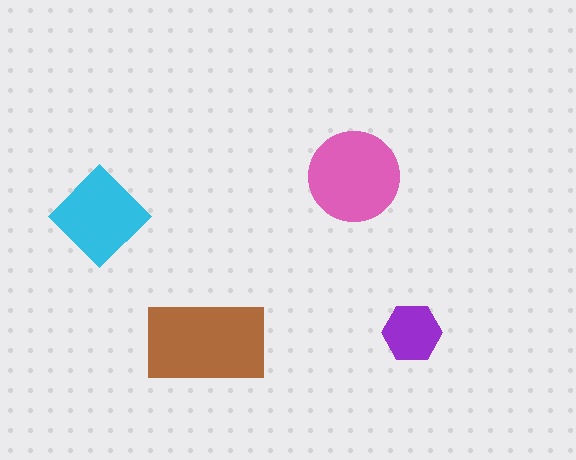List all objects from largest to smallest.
The brown rectangle, the pink circle, the cyan diamond, the purple hexagon.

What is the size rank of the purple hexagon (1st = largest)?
4th.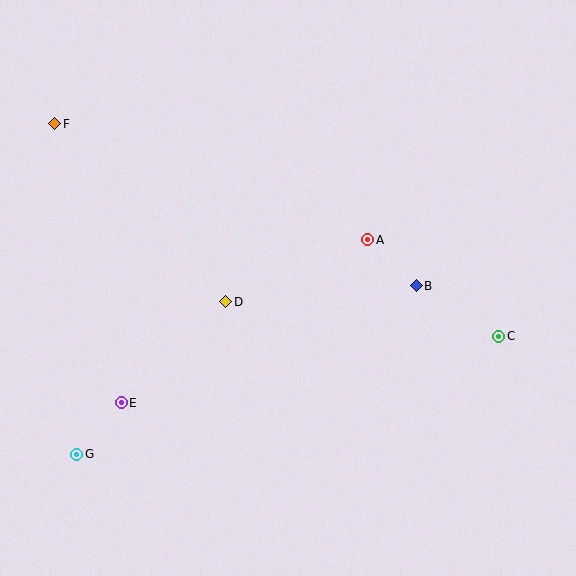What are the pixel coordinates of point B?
Point B is at (416, 286).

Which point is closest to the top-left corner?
Point F is closest to the top-left corner.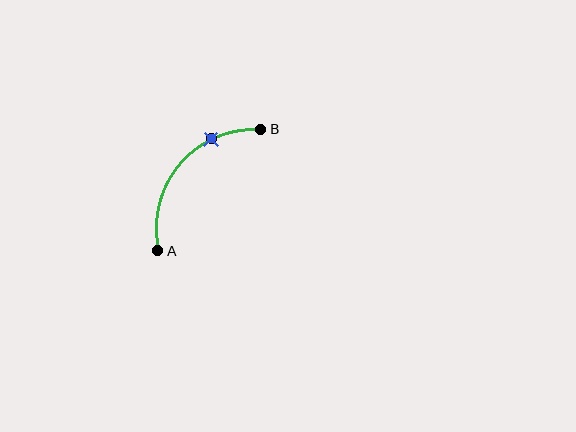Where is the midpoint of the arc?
The arc midpoint is the point on the curve farthest from the straight line joining A and B. It sits above and to the left of that line.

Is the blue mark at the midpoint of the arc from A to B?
No. The blue mark lies on the arc but is closer to endpoint B. The arc midpoint would be at the point on the curve equidistant along the arc from both A and B.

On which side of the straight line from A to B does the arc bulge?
The arc bulges above and to the left of the straight line connecting A and B.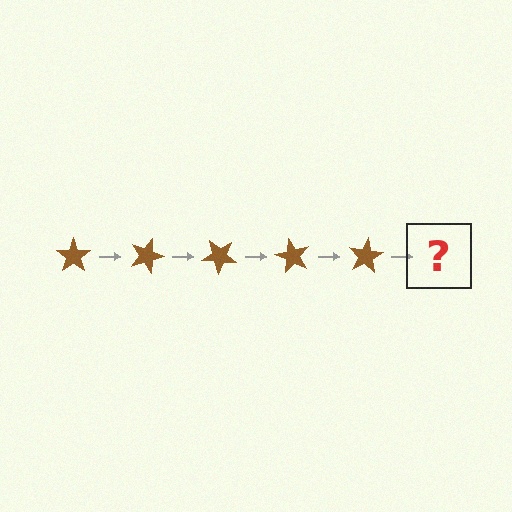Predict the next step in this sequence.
The next step is a brown star rotated 100 degrees.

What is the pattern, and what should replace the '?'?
The pattern is that the star rotates 20 degrees each step. The '?' should be a brown star rotated 100 degrees.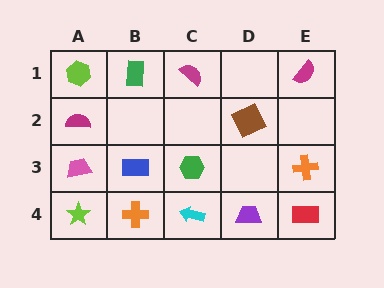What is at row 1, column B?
A green rectangle.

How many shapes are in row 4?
5 shapes.